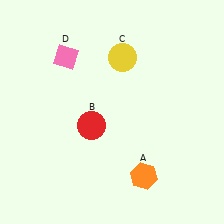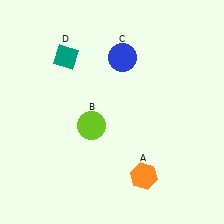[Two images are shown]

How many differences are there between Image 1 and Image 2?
There are 3 differences between the two images.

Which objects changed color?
B changed from red to lime. C changed from yellow to blue. D changed from pink to teal.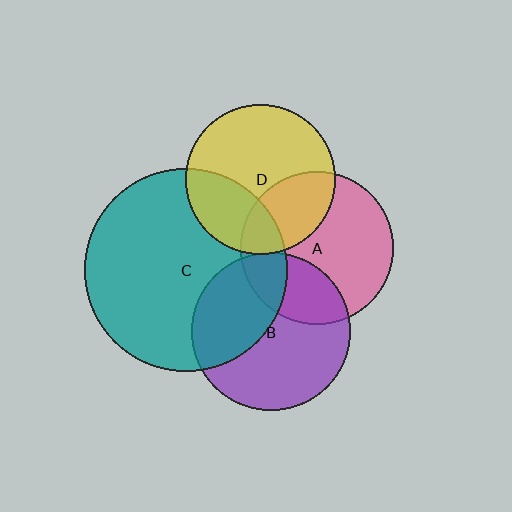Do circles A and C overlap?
Yes.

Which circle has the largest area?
Circle C (teal).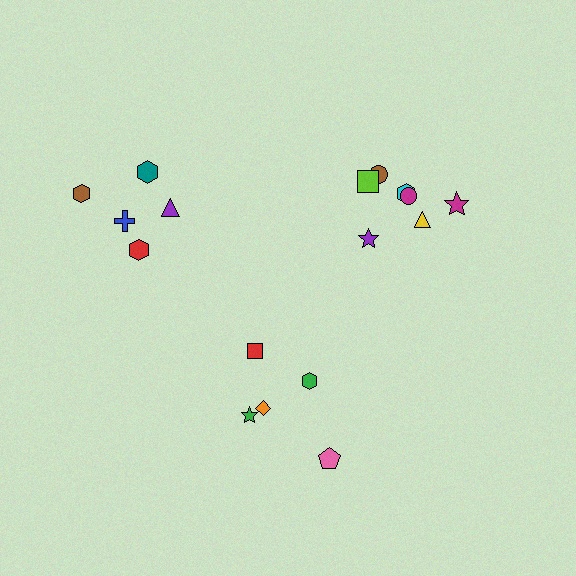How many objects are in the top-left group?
There are 5 objects.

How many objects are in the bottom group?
There are 5 objects.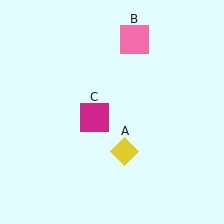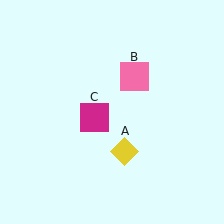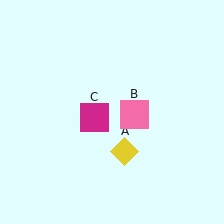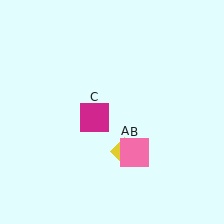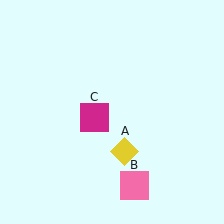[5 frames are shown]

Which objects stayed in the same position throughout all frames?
Yellow diamond (object A) and magenta square (object C) remained stationary.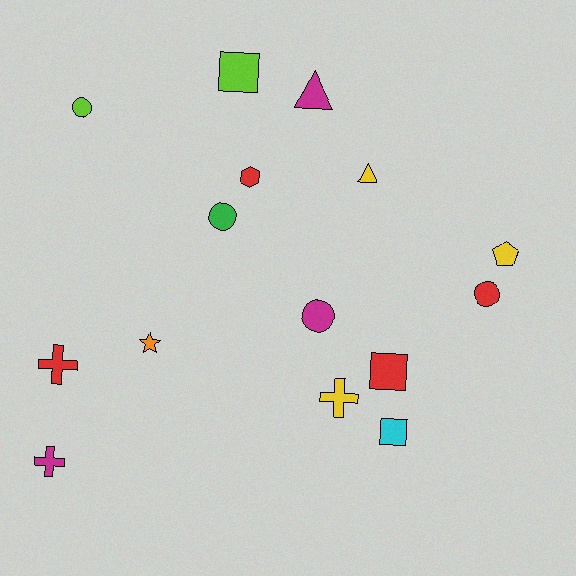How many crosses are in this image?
There are 3 crosses.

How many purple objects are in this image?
There are no purple objects.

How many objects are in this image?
There are 15 objects.